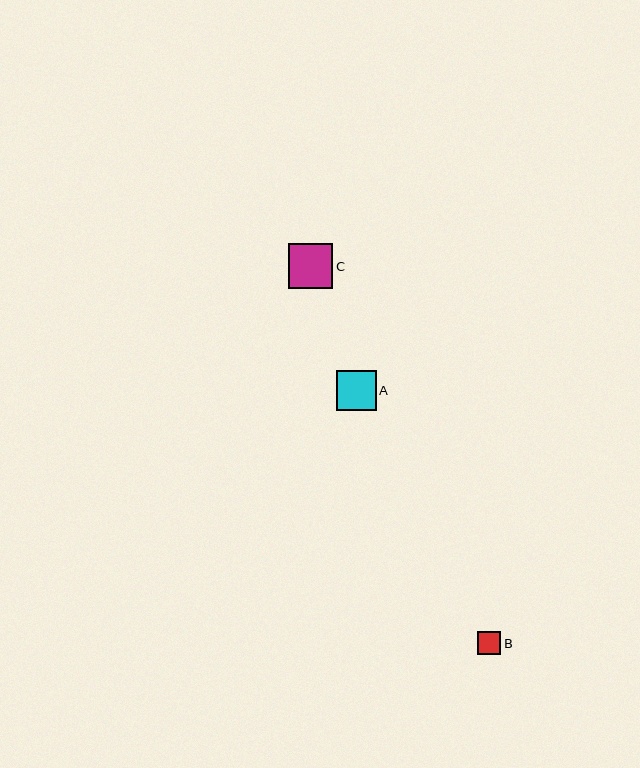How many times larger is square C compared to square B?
Square C is approximately 1.9 times the size of square B.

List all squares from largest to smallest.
From largest to smallest: C, A, B.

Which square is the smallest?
Square B is the smallest with a size of approximately 24 pixels.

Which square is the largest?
Square C is the largest with a size of approximately 44 pixels.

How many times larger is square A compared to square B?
Square A is approximately 1.7 times the size of square B.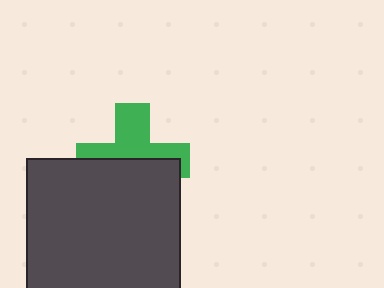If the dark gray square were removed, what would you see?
You would see the complete green cross.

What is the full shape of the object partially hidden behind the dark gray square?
The partially hidden object is a green cross.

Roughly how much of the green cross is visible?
About half of it is visible (roughly 47%).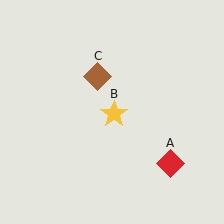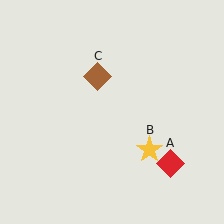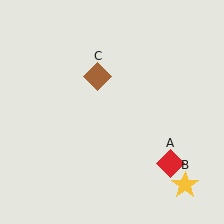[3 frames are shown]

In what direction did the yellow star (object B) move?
The yellow star (object B) moved down and to the right.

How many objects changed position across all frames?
1 object changed position: yellow star (object B).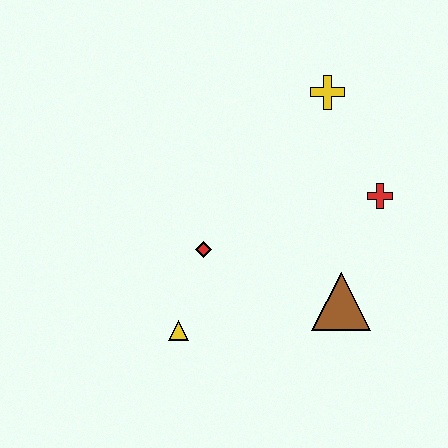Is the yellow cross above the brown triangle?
Yes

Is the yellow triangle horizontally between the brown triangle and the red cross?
No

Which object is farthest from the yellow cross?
The yellow triangle is farthest from the yellow cross.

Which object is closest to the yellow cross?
The red cross is closest to the yellow cross.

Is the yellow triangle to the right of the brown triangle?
No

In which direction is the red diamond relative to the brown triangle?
The red diamond is to the left of the brown triangle.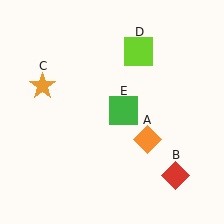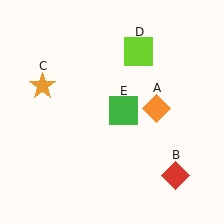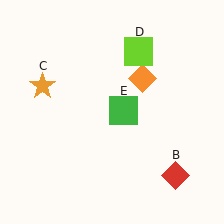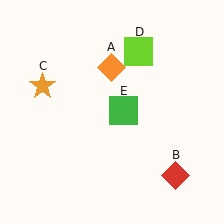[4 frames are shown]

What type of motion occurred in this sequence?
The orange diamond (object A) rotated counterclockwise around the center of the scene.